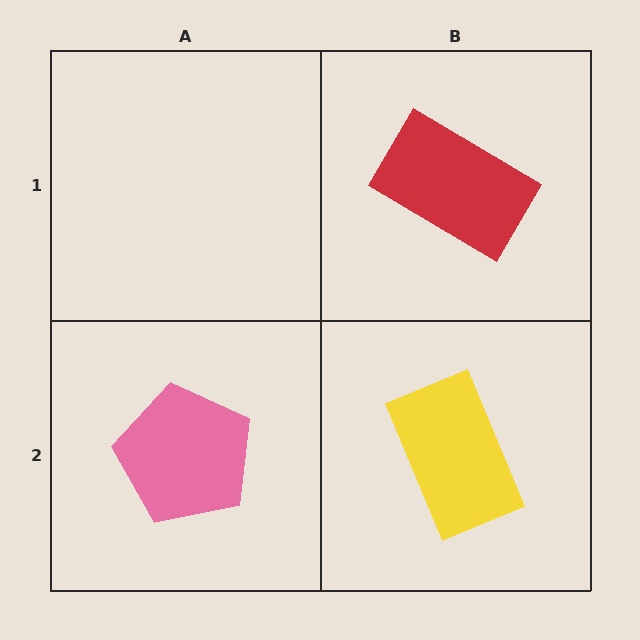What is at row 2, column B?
A yellow rectangle.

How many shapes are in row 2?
2 shapes.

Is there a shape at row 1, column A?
No, that cell is empty.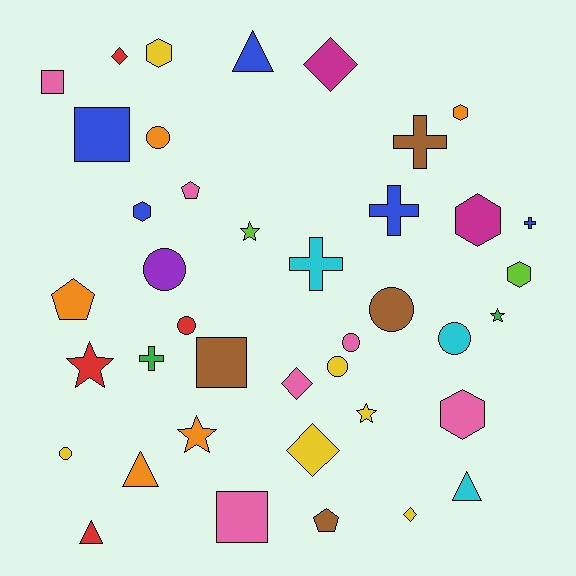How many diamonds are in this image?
There are 5 diamonds.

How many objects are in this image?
There are 40 objects.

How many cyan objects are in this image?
There are 3 cyan objects.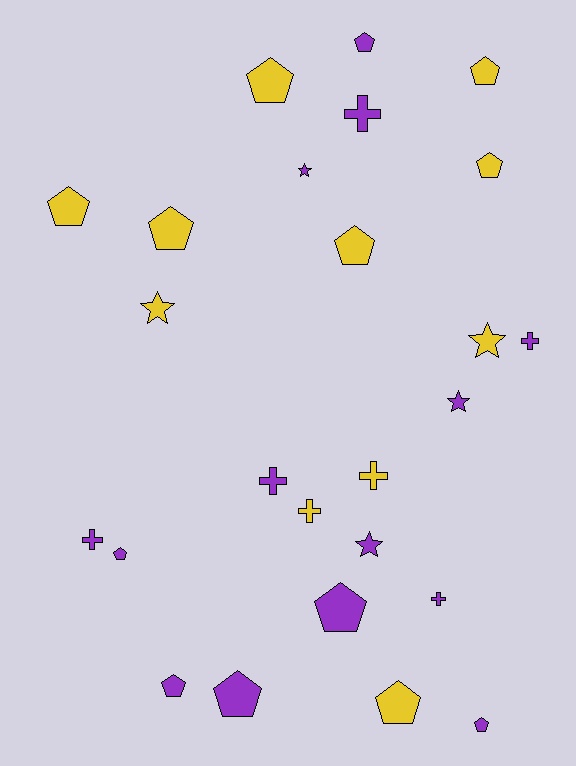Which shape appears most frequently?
Pentagon, with 13 objects.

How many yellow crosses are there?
There are 2 yellow crosses.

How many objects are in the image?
There are 25 objects.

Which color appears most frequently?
Purple, with 14 objects.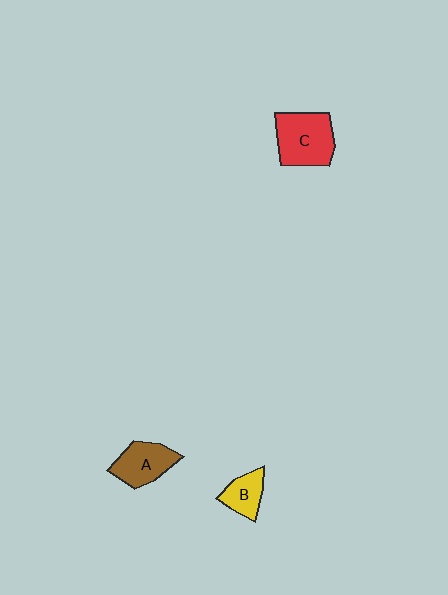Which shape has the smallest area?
Shape B (yellow).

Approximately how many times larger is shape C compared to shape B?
Approximately 1.9 times.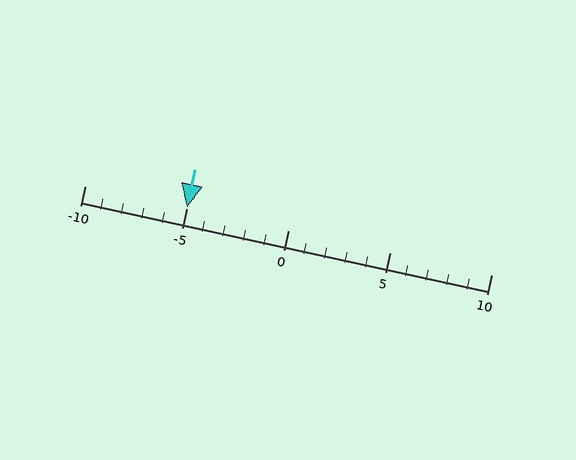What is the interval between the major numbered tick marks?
The major tick marks are spaced 5 units apart.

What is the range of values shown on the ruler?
The ruler shows values from -10 to 10.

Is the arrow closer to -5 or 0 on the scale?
The arrow is closer to -5.